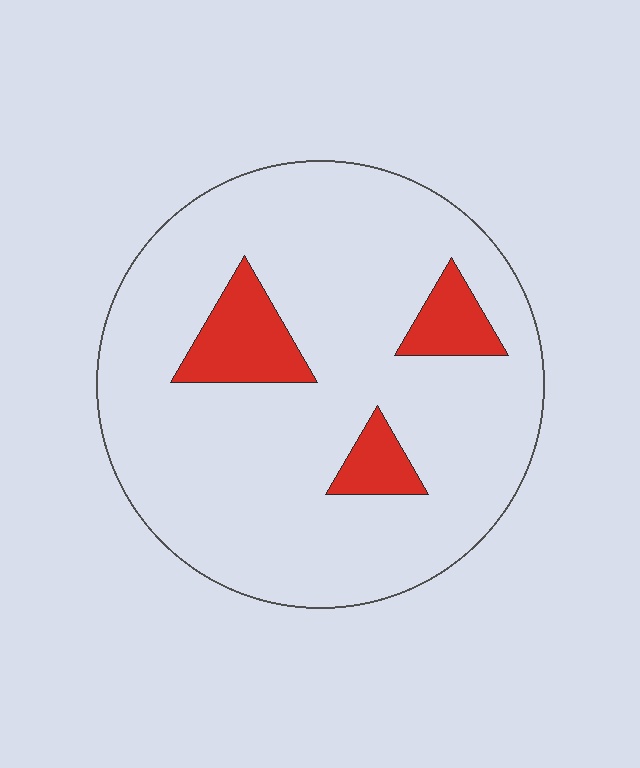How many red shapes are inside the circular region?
3.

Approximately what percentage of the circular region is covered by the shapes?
Approximately 15%.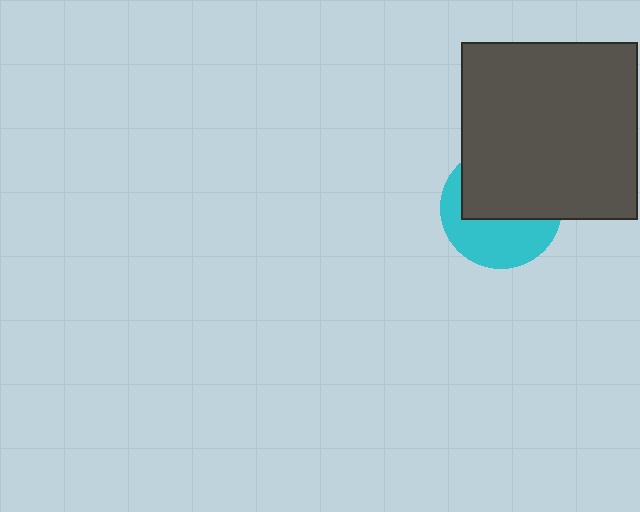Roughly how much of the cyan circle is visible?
About half of it is visible (roughly 46%).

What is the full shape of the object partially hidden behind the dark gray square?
The partially hidden object is a cyan circle.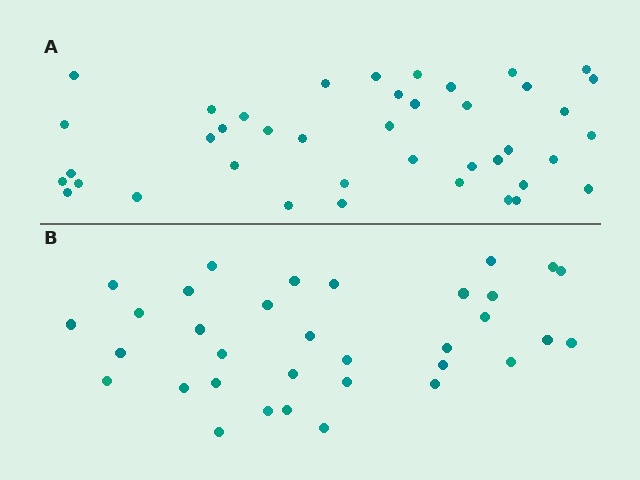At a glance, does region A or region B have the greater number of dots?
Region A (the top region) has more dots.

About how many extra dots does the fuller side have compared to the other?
Region A has roughly 8 or so more dots than region B.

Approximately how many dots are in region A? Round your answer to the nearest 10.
About 40 dots. (The exact count is 41, which rounds to 40.)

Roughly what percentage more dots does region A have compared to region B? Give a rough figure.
About 20% more.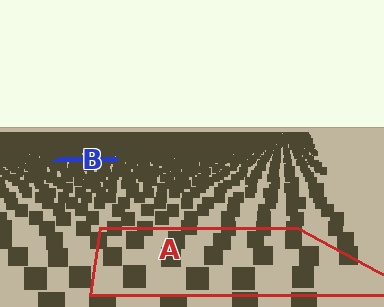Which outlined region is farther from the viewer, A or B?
Region B is farther from the viewer — the texture elements inside it appear smaller and more densely packed.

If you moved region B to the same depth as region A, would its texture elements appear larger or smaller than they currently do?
They would appear larger. At a closer depth, the same texture elements are projected at a bigger on-screen size.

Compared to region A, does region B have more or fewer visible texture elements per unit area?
Region B has more texture elements per unit area — they are packed more densely because it is farther away.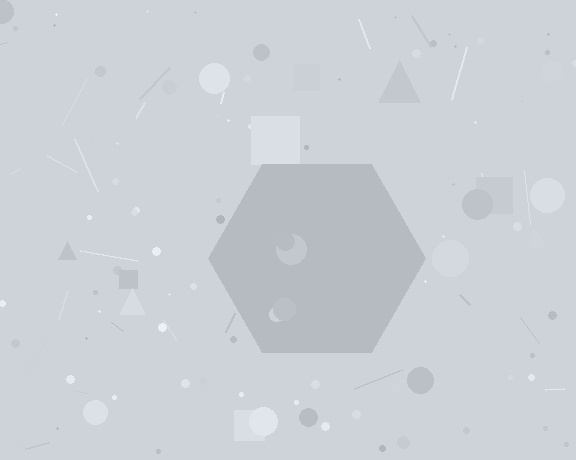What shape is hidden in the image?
A hexagon is hidden in the image.